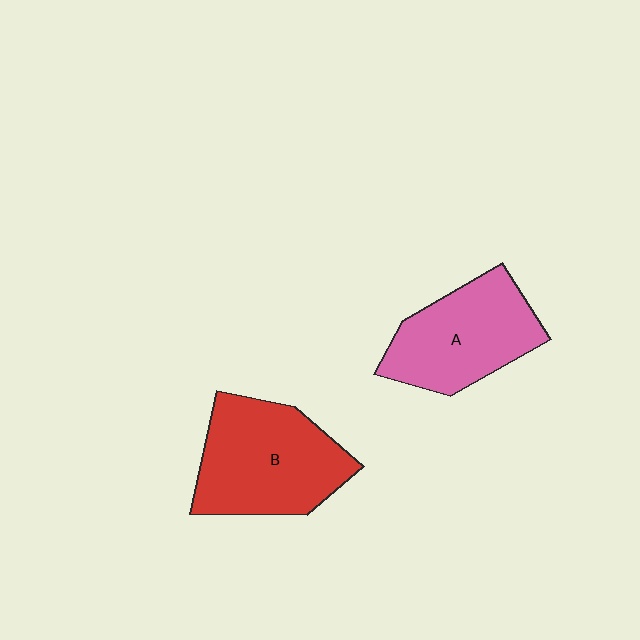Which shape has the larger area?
Shape B (red).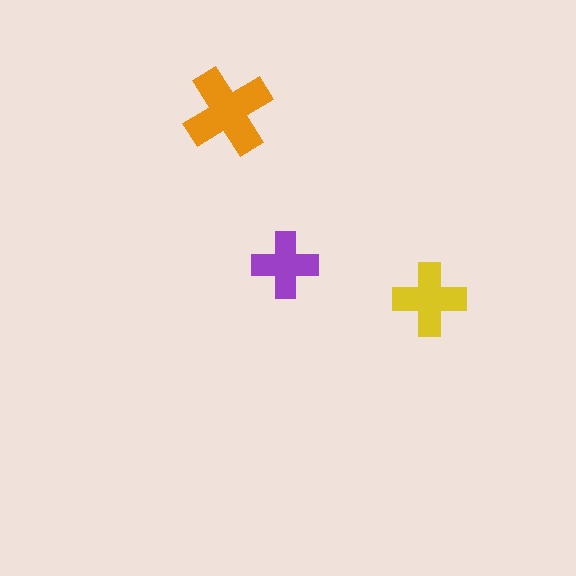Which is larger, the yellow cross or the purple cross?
The yellow one.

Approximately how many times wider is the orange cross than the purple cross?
About 1.5 times wider.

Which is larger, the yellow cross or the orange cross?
The orange one.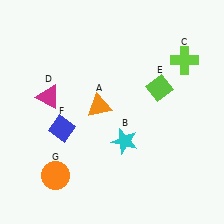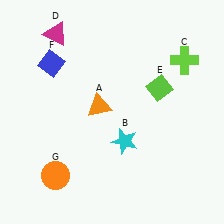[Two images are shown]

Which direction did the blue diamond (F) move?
The blue diamond (F) moved up.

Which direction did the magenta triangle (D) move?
The magenta triangle (D) moved up.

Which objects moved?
The objects that moved are: the magenta triangle (D), the blue diamond (F).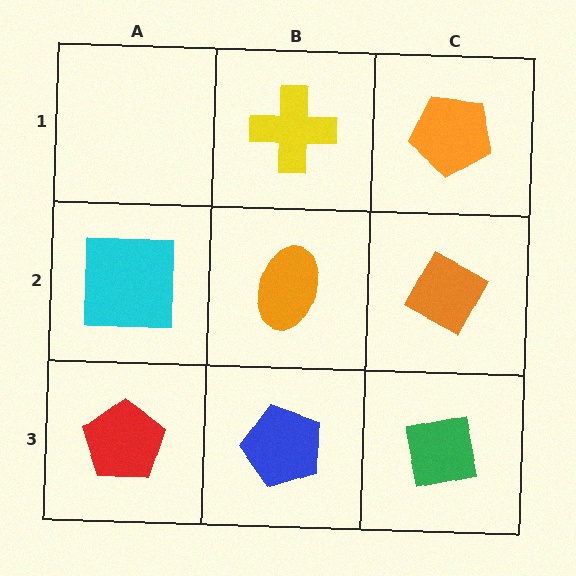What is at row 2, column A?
A cyan square.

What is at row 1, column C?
An orange pentagon.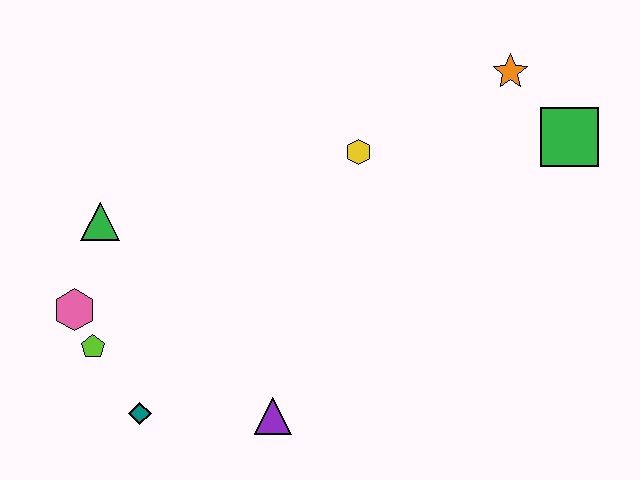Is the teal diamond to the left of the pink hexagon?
No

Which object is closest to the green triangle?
The pink hexagon is closest to the green triangle.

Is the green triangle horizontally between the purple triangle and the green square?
No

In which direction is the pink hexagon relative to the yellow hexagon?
The pink hexagon is to the left of the yellow hexagon.